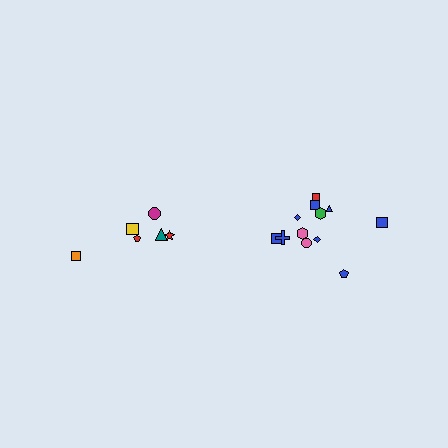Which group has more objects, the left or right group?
The right group.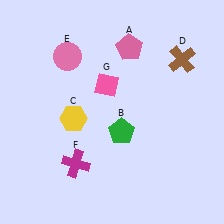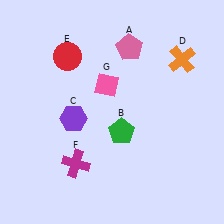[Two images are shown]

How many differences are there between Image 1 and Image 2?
There are 3 differences between the two images.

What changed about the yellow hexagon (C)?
In Image 1, C is yellow. In Image 2, it changed to purple.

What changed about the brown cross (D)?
In Image 1, D is brown. In Image 2, it changed to orange.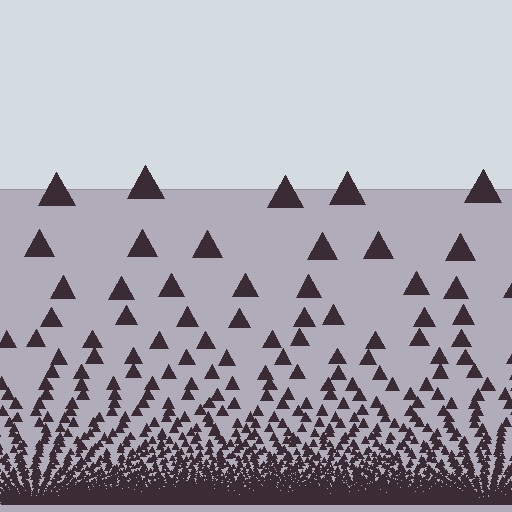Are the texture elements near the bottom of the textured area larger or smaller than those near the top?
Smaller. The gradient is inverted — elements near the bottom are smaller and denser.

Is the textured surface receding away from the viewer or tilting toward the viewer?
The surface appears to tilt toward the viewer. Texture elements get larger and sparser toward the top.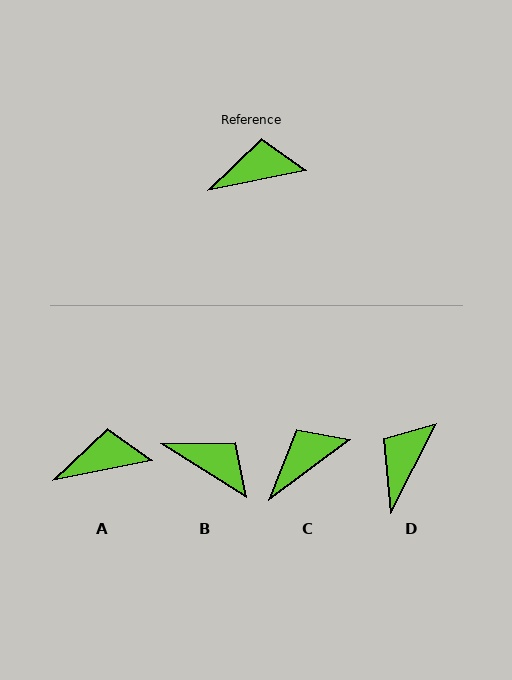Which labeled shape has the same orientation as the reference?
A.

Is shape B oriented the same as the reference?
No, it is off by about 44 degrees.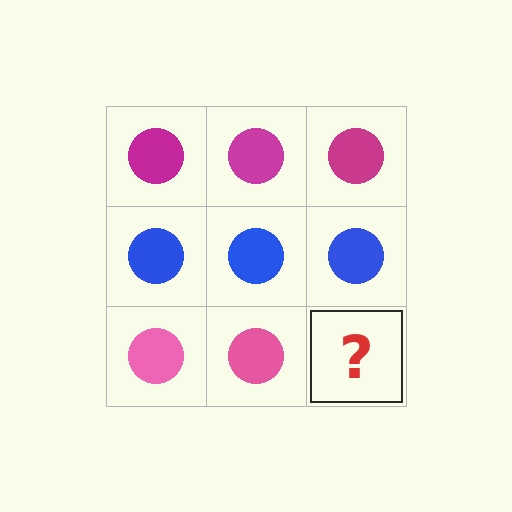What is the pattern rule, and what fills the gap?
The rule is that each row has a consistent color. The gap should be filled with a pink circle.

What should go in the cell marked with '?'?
The missing cell should contain a pink circle.